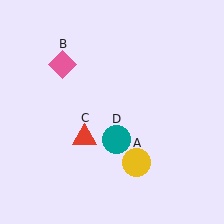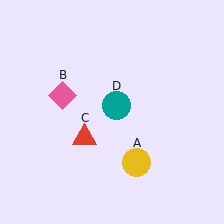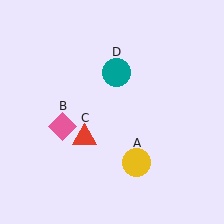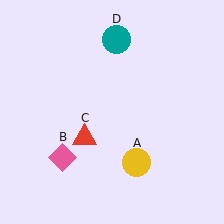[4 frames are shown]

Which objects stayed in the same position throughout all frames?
Yellow circle (object A) and red triangle (object C) remained stationary.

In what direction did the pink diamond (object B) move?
The pink diamond (object B) moved down.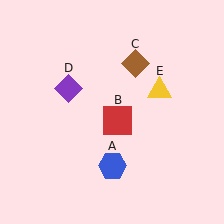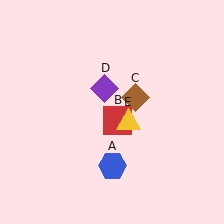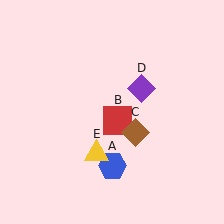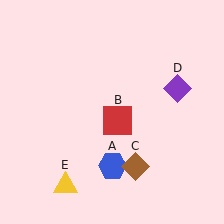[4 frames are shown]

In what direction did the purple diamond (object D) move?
The purple diamond (object D) moved right.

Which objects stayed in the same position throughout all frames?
Blue hexagon (object A) and red square (object B) remained stationary.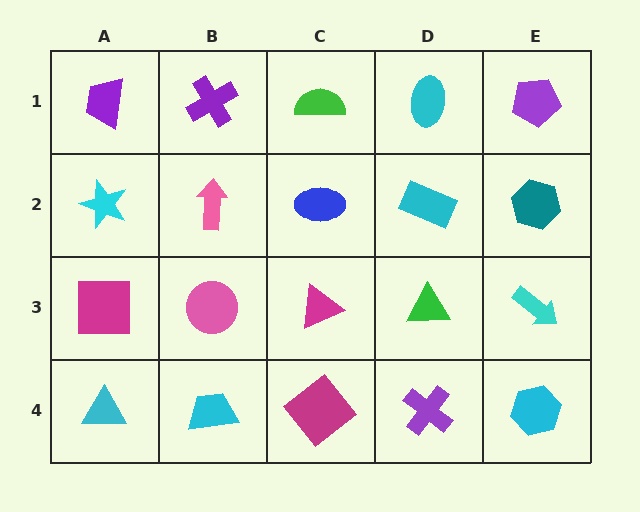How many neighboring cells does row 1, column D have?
3.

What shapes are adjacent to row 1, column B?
A pink arrow (row 2, column B), a purple trapezoid (row 1, column A), a green semicircle (row 1, column C).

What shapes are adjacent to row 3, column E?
A teal hexagon (row 2, column E), a cyan hexagon (row 4, column E), a green triangle (row 3, column D).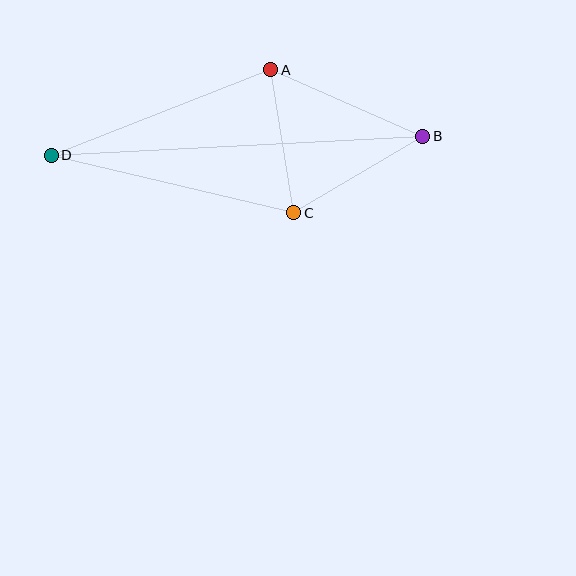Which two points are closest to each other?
Points A and C are closest to each other.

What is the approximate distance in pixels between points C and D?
The distance between C and D is approximately 249 pixels.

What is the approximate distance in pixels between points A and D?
The distance between A and D is approximately 236 pixels.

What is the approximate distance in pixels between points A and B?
The distance between A and B is approximately 166 pixels.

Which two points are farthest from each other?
Points B and D are farthest from each other.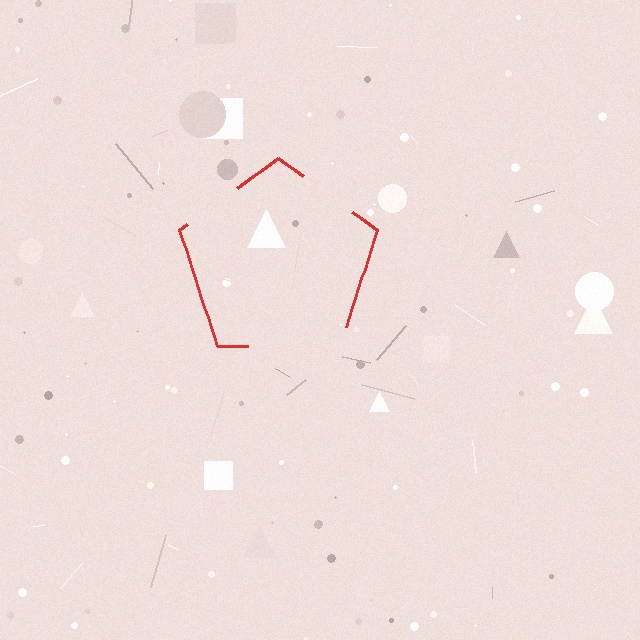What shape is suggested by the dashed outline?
The dashed outline suggests a pentagon.